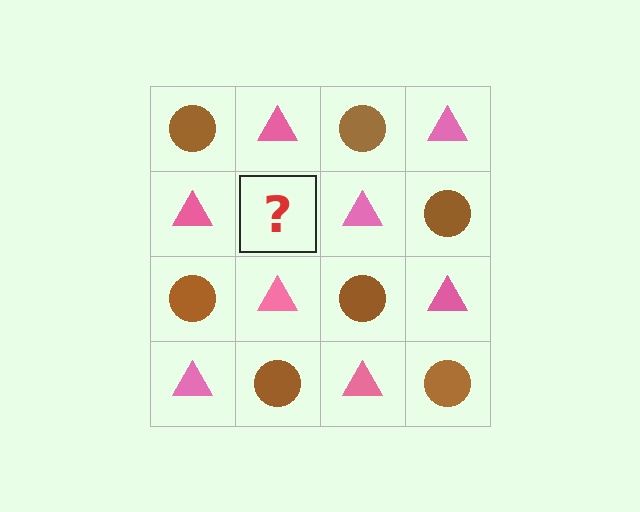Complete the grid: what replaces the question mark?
The question mark should be replaced with a brown circle.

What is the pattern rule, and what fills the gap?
The rule is that it alternates brown circle and pink triangle in a checkerboard pattern. The gap should be filled with a brown circle.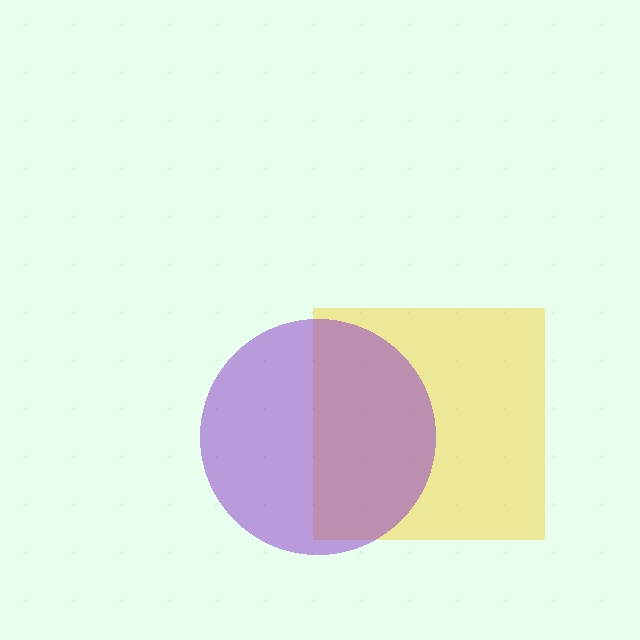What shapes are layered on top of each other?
The layered shapes are: a yellow square, a purple circle.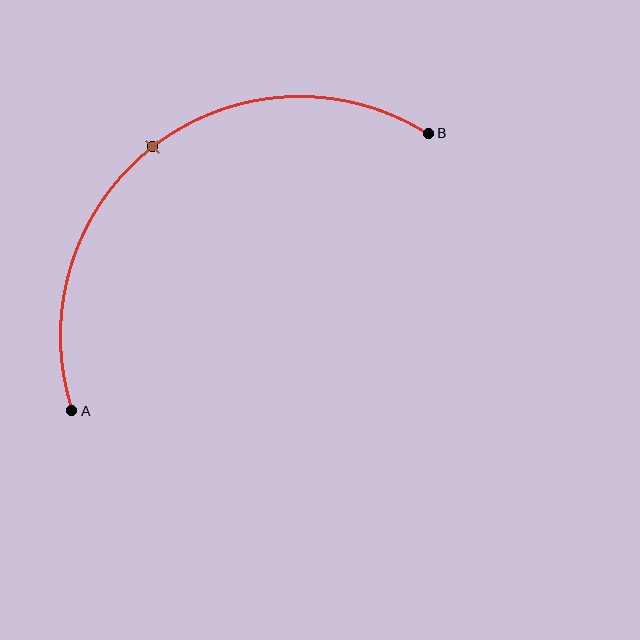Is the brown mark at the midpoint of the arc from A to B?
Yes. The brown mark lies on the arc at equal arc-length from both A and B — it is the arc midpoint.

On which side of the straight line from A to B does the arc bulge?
The arc bulges above and to the left of the straight line connecting A and B.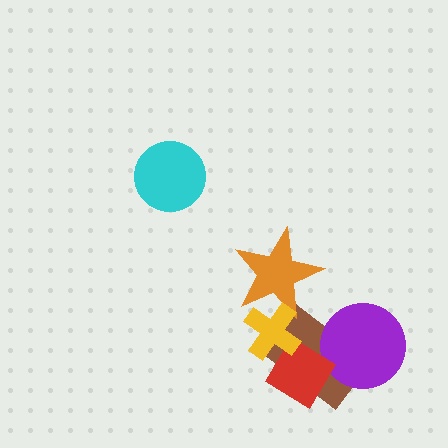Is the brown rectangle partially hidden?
Yes, it is partially covered by another shape.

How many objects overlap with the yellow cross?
2 objects overlap with the yellow cross.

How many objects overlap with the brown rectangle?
3 objects overlap with the brown rectangle.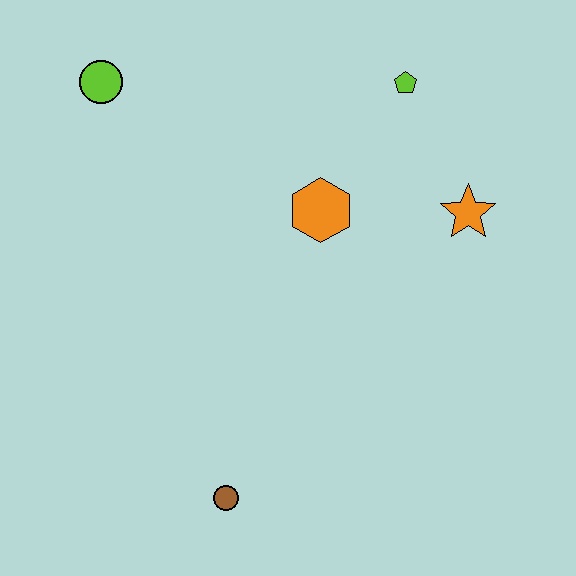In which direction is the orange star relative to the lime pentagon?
The orange star is below the lime pentagon.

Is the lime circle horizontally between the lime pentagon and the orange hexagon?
No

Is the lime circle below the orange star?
No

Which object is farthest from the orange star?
The lime circle is farthest from the orange star.